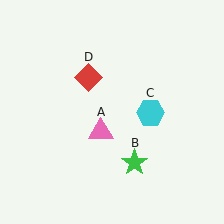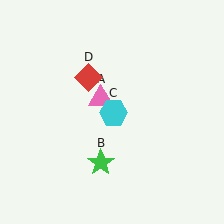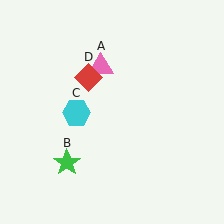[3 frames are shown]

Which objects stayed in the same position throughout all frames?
Red diamond (object D) remained stationary.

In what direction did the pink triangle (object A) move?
The pink triangle (object A) moved up.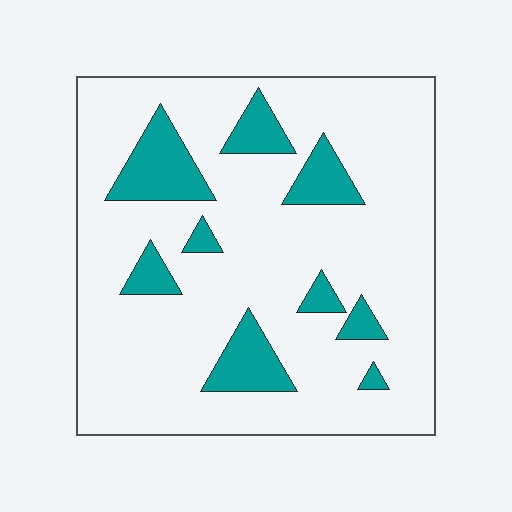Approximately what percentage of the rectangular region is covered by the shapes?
Approximately 15%.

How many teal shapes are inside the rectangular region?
9.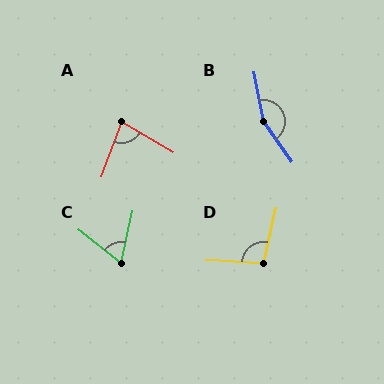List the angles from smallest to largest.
C (64°), A (80°), D (100°), B (156°).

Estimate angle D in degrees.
Approximately 100 degrees.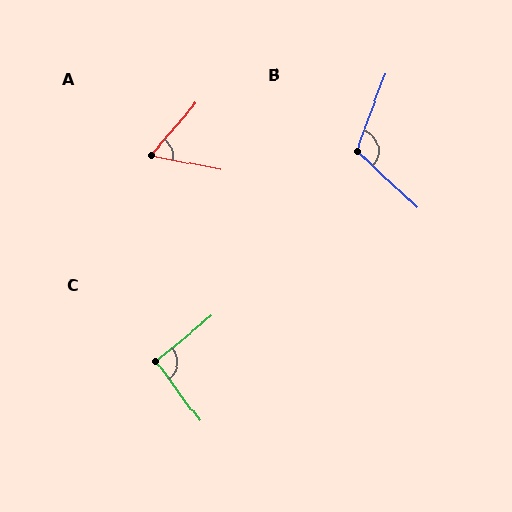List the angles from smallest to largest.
A (60°), C (92°), B (113°).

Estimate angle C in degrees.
Approximately 92 degrees.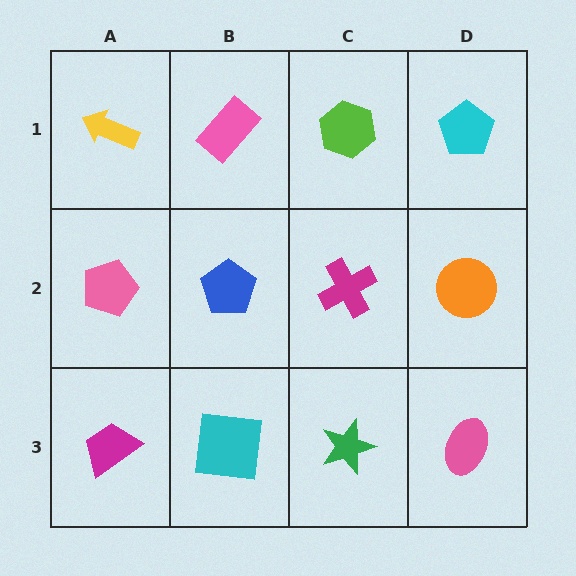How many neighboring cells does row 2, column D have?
3.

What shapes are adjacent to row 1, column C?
A magenta cross (row 2, column C), a pink rectangle (row 1, column B), a cyan pentagon (row 1, column D).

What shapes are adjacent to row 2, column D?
A cyan pentagon (row 1, column D), a pink ellipse (row 3, column D), a magenta cross (row 2, column C).